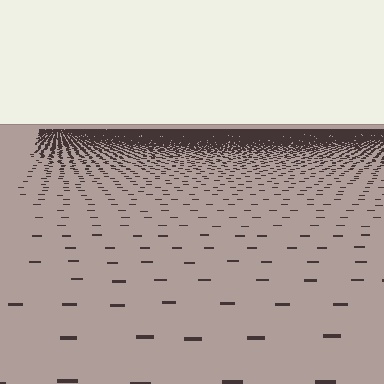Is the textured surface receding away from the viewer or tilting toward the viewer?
The surface is receding away from the viewer. Texture elements get smaller and denser toward the top.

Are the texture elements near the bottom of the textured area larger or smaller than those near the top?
Larger. Near the bottom, elements are closer to the viewer and appear at a bigger on-screen size.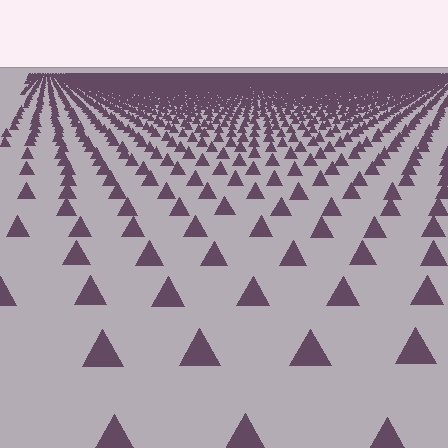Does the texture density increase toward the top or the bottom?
Density increases toward the top.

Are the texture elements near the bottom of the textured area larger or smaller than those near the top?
Larger. Near the bottom, elements are closer to the viewer and appear at a bigger on-screen size.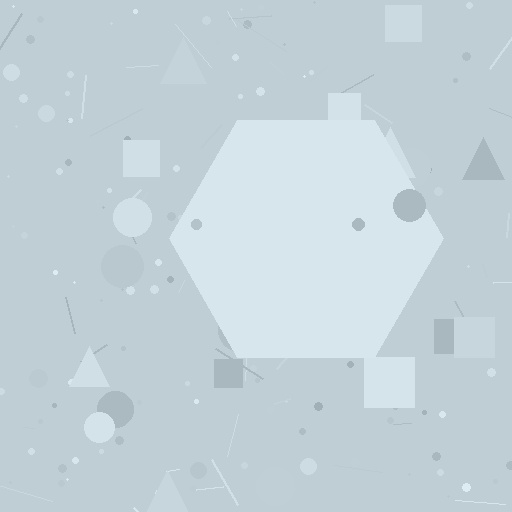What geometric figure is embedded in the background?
A hexagon is embedded in the background.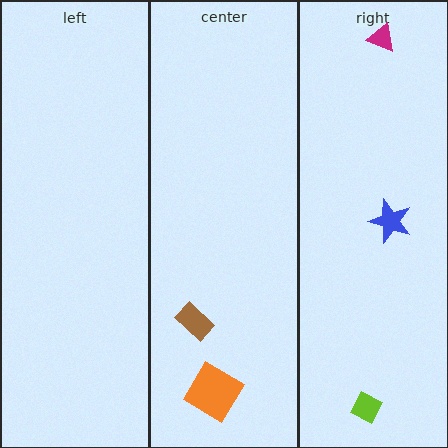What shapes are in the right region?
The blue star, the magenta triangle, the lime diamond.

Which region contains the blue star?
The right region.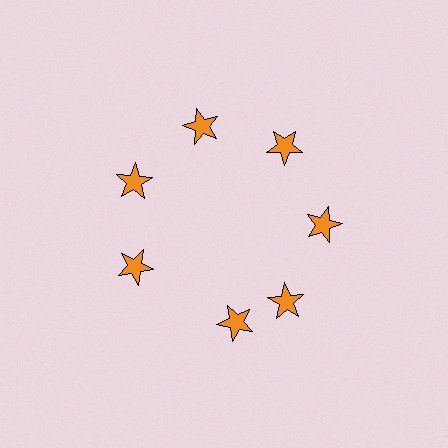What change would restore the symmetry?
The symmetry would be restored by rotating it back into even spacing with its neighbors so that all 7 stars sit at equal angles and equal distance from the center.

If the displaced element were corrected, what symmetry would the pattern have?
It would have 7-fold rotational symmetry — the pattern would map onto itself every 51 degrees.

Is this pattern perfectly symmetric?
No. The 7 orange stars are arranged in a ring, but one element near the 6 o'clock position is rotated out of alignment along the ring, breaking the 7-fold rotational symmetry.